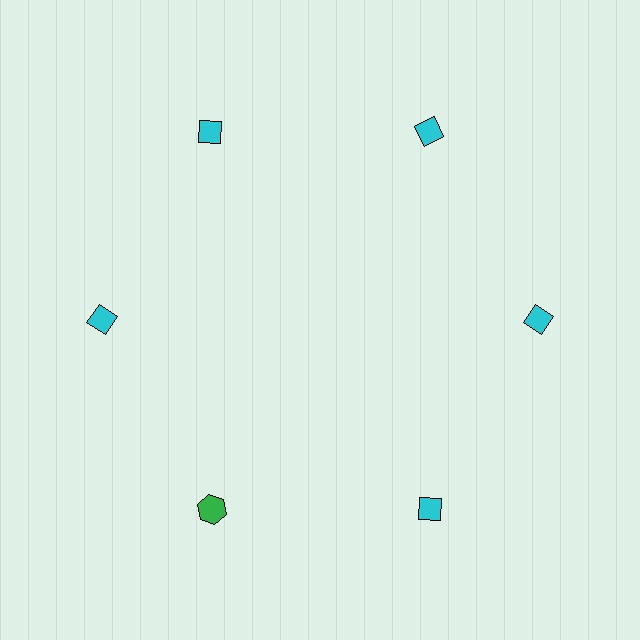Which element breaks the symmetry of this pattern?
The green hexagon at roughly the 7 o'clock position breaks the symmetry. All other shapes are cyan diamonds.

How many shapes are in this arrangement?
There are 6 shapes arranged in a ring pattern.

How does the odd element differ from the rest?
It differs in both color (green instead of cyan) and shape (hexagon instead of diamond).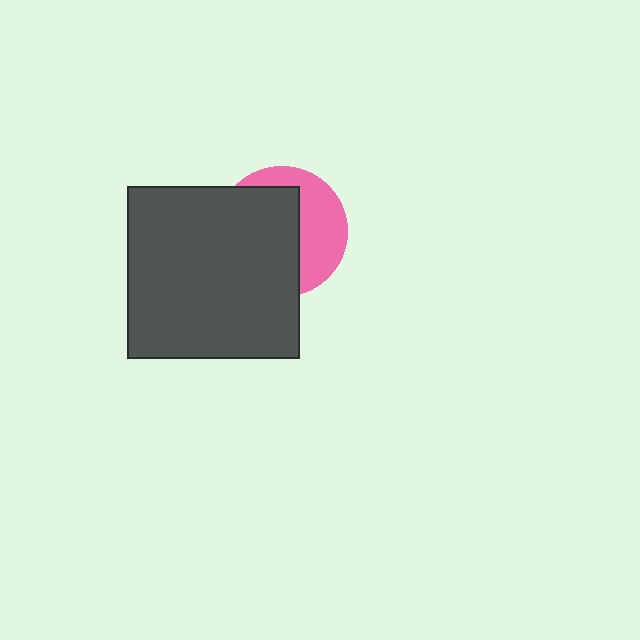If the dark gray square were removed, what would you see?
You would see the complete pink circle.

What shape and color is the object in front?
The object in front is a dark gray square.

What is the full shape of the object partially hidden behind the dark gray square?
The partially hidden object is a pink circle.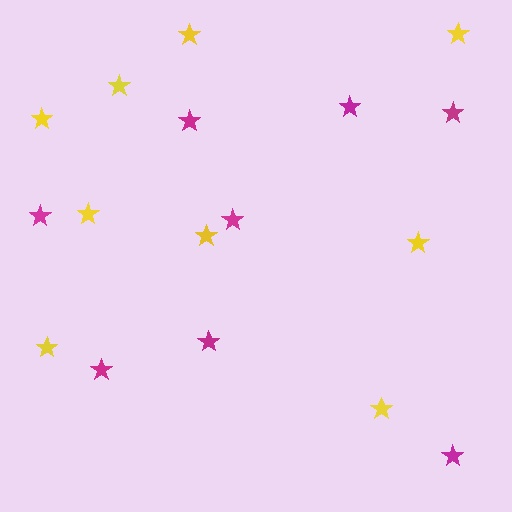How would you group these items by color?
There are 2 groups: one group of magenta stars (8) and one group of yellow stars (9).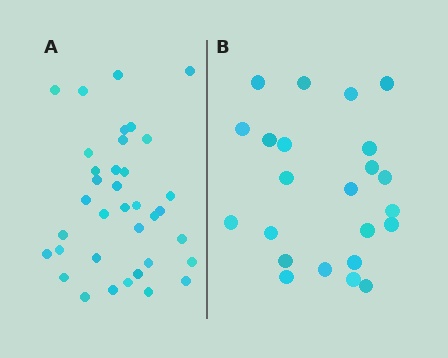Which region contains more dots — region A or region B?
Region A (the left region) has more dots.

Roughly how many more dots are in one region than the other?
Region A has approximately 15 more dots than region B.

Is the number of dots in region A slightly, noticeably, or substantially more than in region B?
Region A has substantially more. The ratio is roughly 1.6 to 1.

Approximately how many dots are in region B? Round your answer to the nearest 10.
About 20 dots. (The exact count is 23, which rounds to 20.)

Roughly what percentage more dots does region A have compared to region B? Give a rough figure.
About 55% more.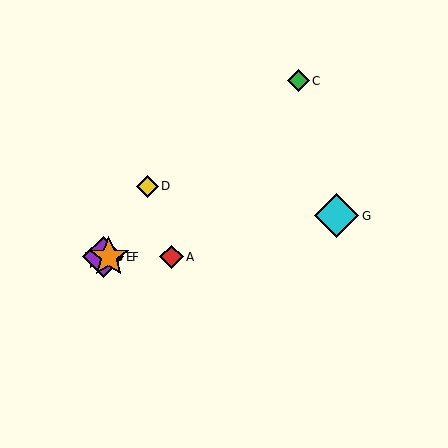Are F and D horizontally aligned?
No, F is at y≈257 and D is at y≈186.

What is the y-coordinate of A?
Object A is at y≈257.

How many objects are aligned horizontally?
4 objects (A, B, E, F) are aligned horizontally.